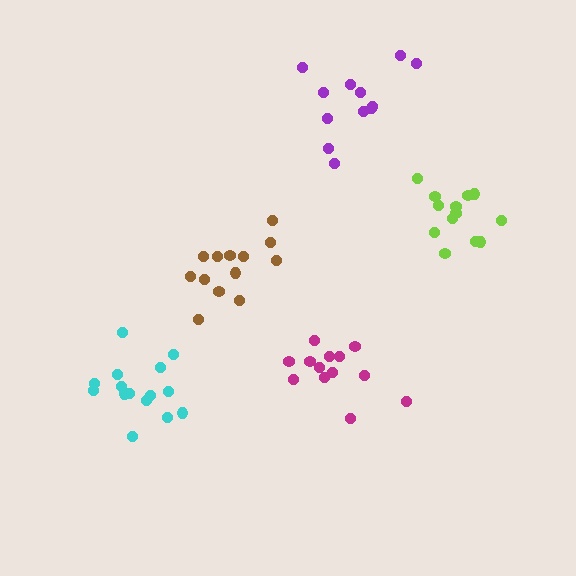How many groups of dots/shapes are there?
There are 5 groups.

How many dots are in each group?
Group 1: 15 dots, Group 2: 12 dots, Group 3: 13 dots, Group 4: 13 dots, Group 5: 13 dots (66 total).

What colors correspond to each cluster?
The clusters are colored: cyan, purple, magenta, brown, lime.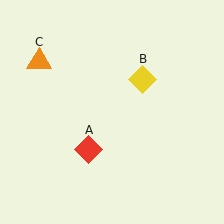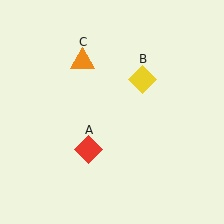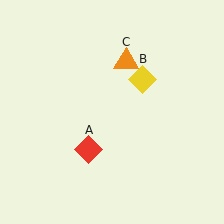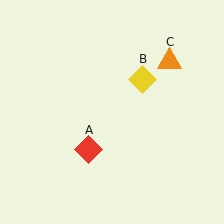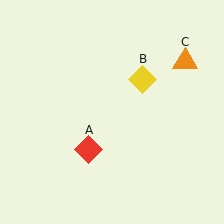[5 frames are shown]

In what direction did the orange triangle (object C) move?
The orange triangle (object C) moved right.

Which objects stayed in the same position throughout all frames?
Red diamond (object A) and yellow diamond (object B) remained stationary.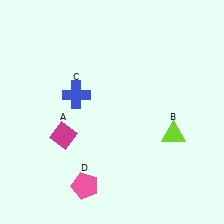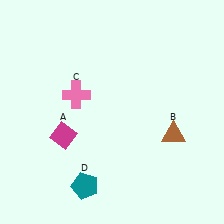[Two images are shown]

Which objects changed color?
B changed from lime to brown. C changed from blue to pink. D changed from pink to teal.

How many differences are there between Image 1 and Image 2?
There are 3 differences between the two images.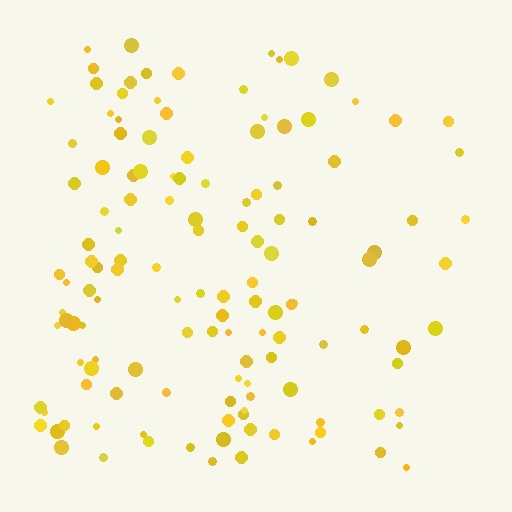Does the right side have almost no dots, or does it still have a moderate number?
Still a moderate number, just noticeably fewer than the left.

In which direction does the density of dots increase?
From right to left, with the left side densest.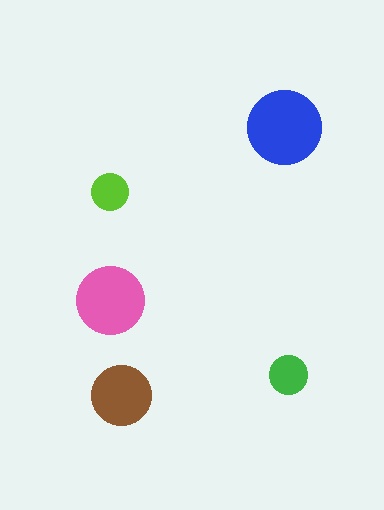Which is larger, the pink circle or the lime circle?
The pink one.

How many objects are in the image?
There are 5 objects in the image.